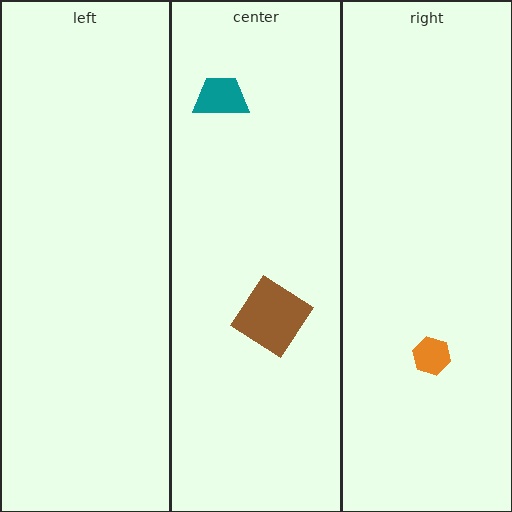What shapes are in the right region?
The orange hexagon.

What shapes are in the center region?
The teal trapezoid, the brown diamond.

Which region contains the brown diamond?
The center region.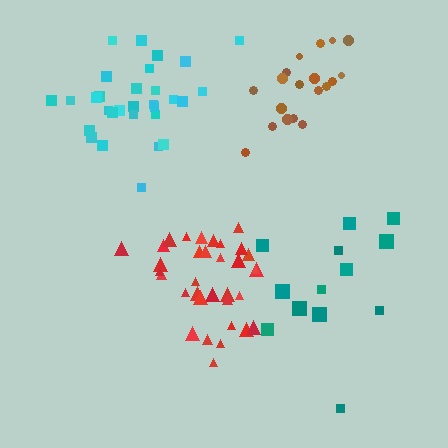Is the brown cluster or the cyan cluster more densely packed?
Brown.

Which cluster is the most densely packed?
Red.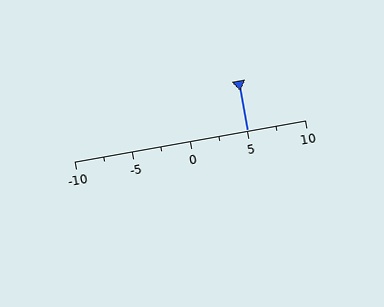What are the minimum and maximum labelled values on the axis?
The axis runs from -10 to 10.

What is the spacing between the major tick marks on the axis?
The major ticks are spaced 5 apart.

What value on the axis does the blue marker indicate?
The marker indicates approximately 5.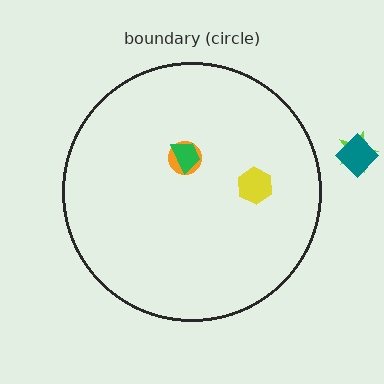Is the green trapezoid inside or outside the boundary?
Inside.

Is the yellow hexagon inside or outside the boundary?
Inside.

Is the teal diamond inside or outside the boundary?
Outside.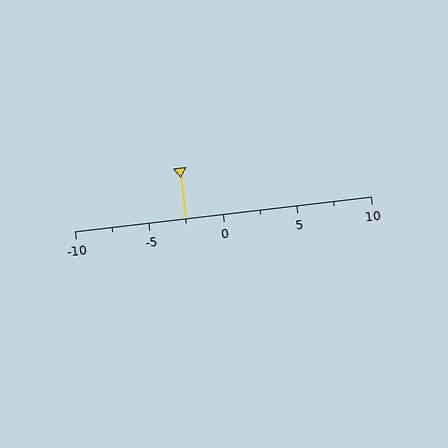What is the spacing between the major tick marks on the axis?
The major ticks are spaced 5 apart.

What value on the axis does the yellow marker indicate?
The marker indicates approximately -2.5.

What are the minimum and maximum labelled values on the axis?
The axis runs from -10 to 10.